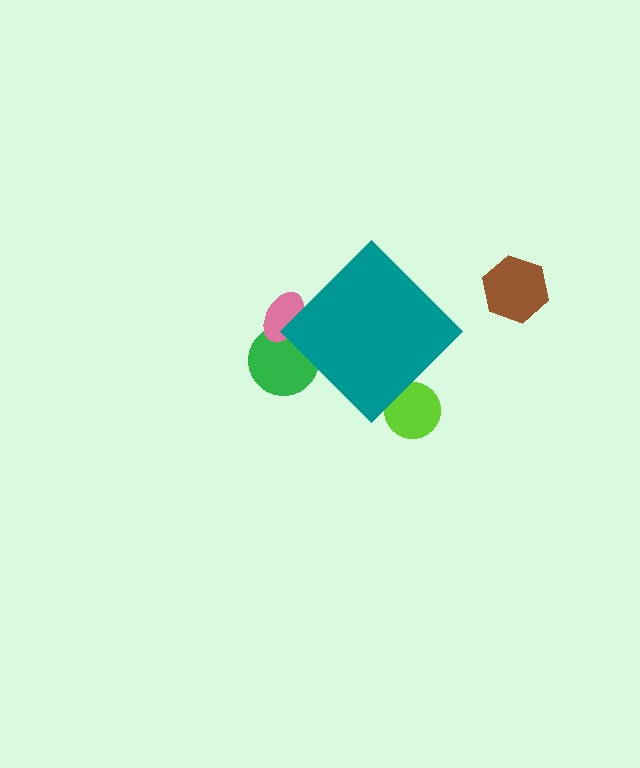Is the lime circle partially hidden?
Yes, the lime circle is partially hidden behind the teal diamond.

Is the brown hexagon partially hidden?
No, the brown hexagon is fully visible.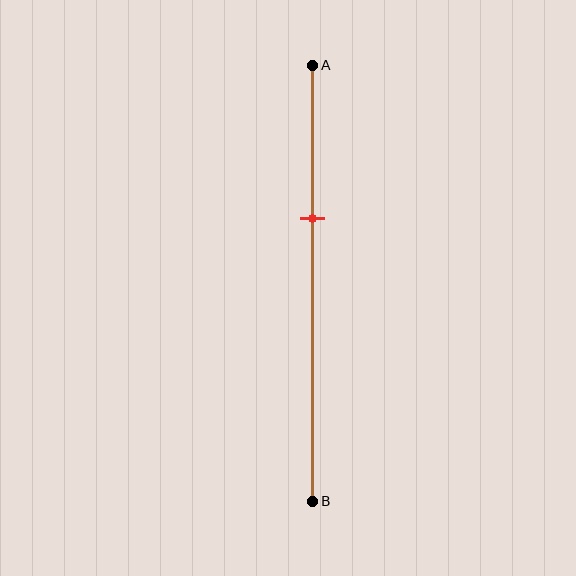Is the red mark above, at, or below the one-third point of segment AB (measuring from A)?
The red mark is approximately at the one-third point of segment AB.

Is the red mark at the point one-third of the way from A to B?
Yes, the mark is approximately at the one-third point.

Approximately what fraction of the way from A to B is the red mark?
The red mark is approximately 35% of the way from A to B.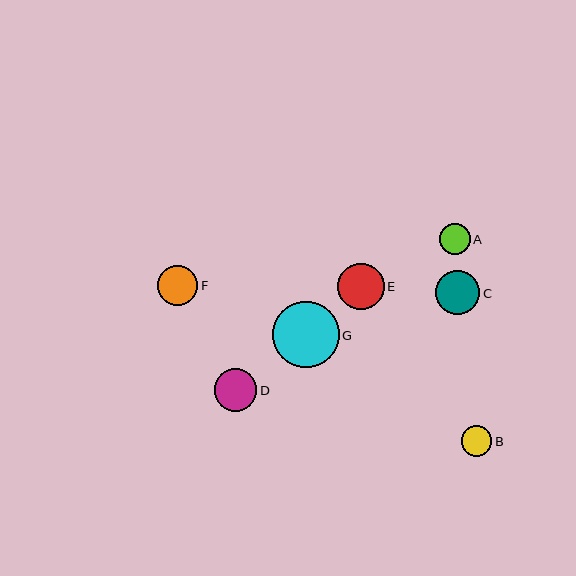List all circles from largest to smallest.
From largest to smallest: G, E, C, D, F, A, B.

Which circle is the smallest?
Circle B is the smallest with a size of approximately 30 pixels.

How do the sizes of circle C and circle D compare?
Circle C and circle D are approximately the same size.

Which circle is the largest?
Circle G is the largest with a size of approximately 66 pixels.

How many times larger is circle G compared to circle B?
Circle G is approximately 2.2 times the size of circle B.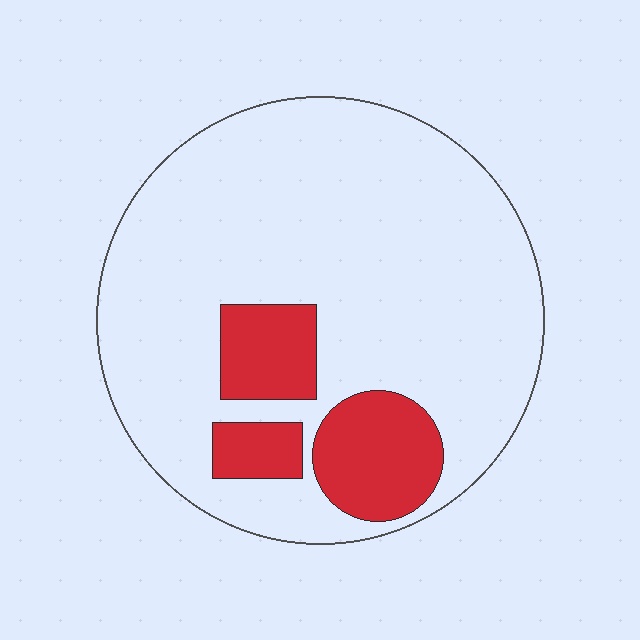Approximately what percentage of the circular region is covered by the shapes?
Approximately 20%.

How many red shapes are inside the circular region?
3.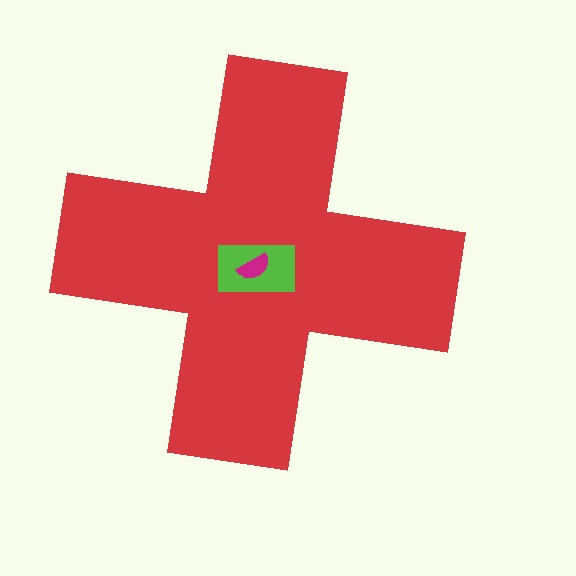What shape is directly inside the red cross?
The lime rectangle.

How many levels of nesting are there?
3.